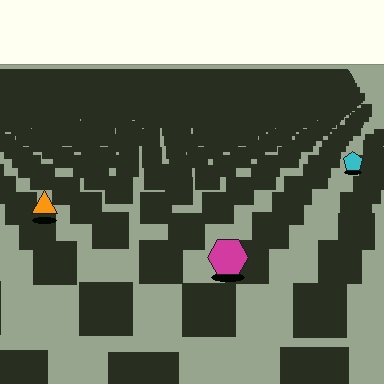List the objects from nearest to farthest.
From nearest to farthest: the magenta hexagon, the orange triangle, the cyan pentagon.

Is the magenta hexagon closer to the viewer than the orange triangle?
Yes. The magenta hexagon is closer — you can tell from the texture gradient: the ground texture is coarser near it.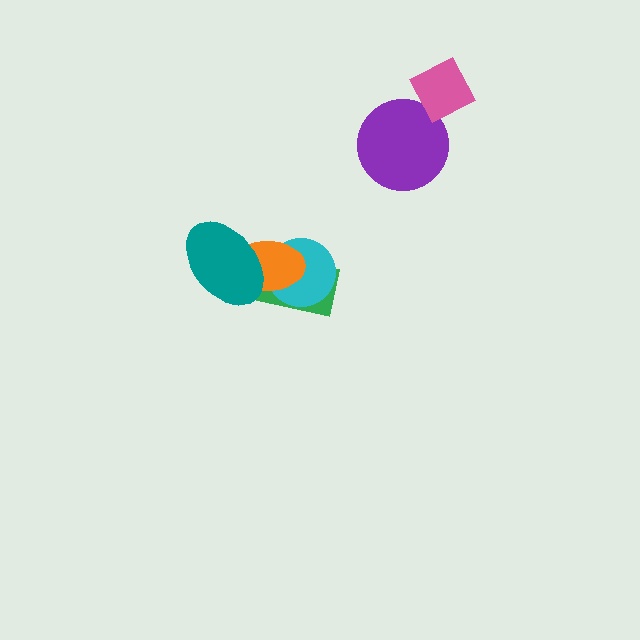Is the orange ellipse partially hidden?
Yes, it is partially covered by another shape.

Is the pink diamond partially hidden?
No, no other shape covers it.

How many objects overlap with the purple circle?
1 object overlaps with the purple circle.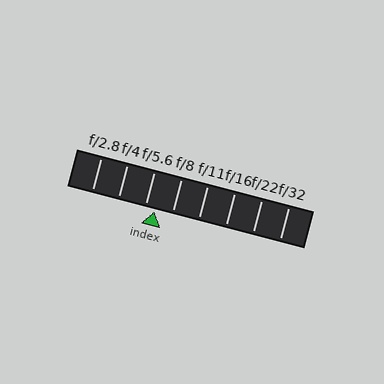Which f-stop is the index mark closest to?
The index mark is closest to f/5.6.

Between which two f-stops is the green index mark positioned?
The index mark is between f/5.6 and f/8.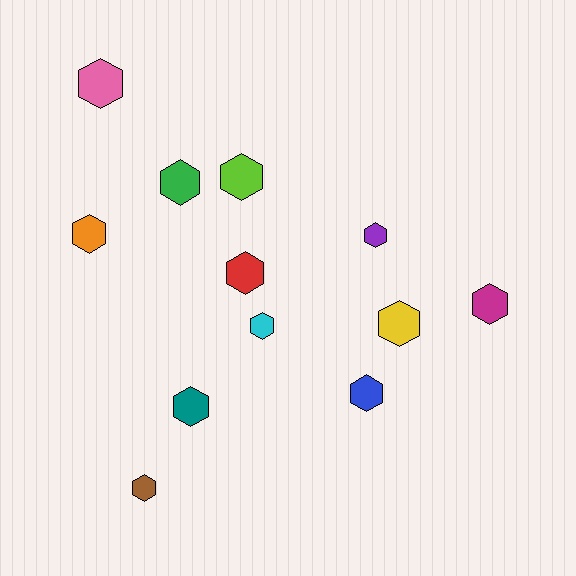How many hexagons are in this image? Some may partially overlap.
There are 12 hexagons.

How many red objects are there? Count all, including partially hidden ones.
There is 1 red object.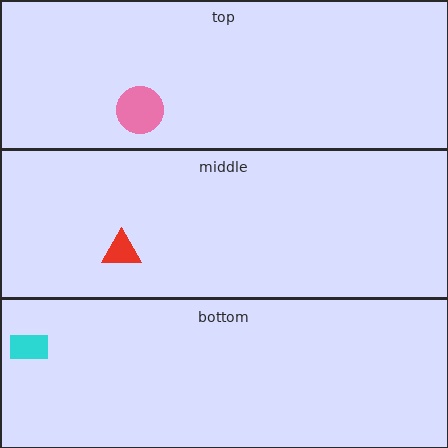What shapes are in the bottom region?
The cyan rectangle.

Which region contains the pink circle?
The top region.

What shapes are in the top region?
The pink circle.